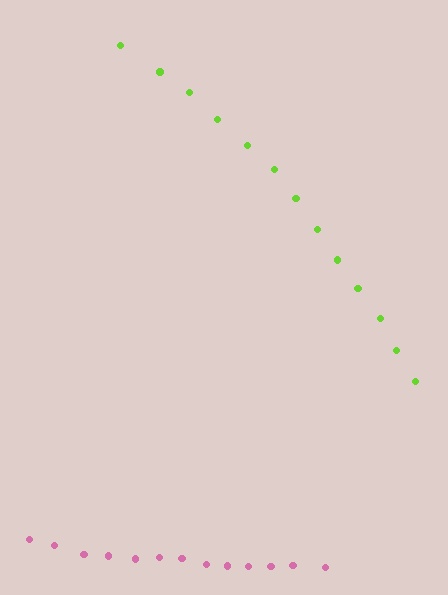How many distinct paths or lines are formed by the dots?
There are 2 distinct paths.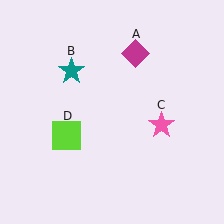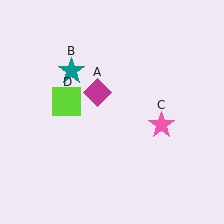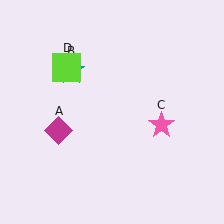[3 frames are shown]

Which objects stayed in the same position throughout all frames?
Teal star (object B) and pink star (object C) remained stationary.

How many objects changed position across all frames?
2 objects changed position: magenta diamond (object A), lime square (object D).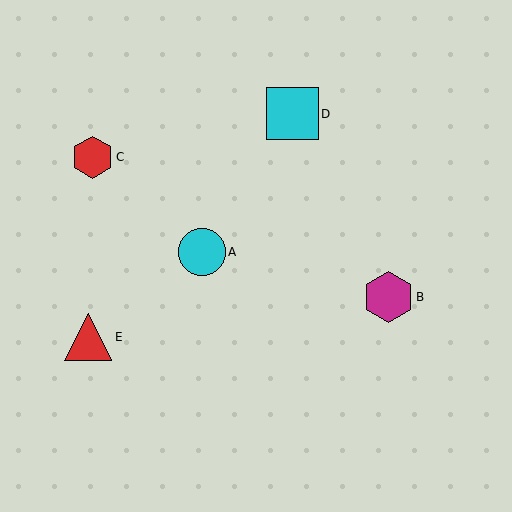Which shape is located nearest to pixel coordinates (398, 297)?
The magenta hexagon (labeled B) at (388, 297) is nearest to that location.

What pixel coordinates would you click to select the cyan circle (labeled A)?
Click at (202, 252) to select the cyan circle A.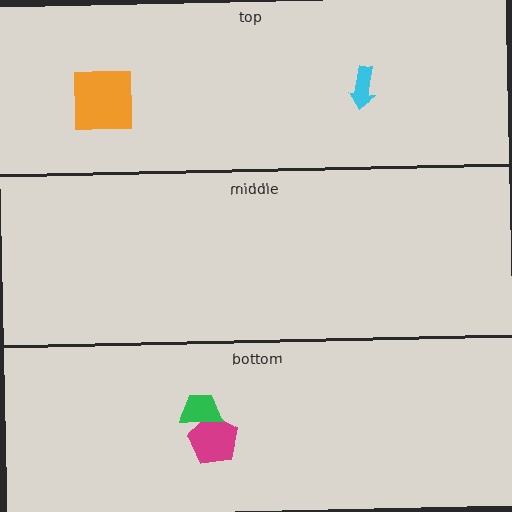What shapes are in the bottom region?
The magenta pentagon, the green trapezoid.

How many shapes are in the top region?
2.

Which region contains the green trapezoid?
The bottom region.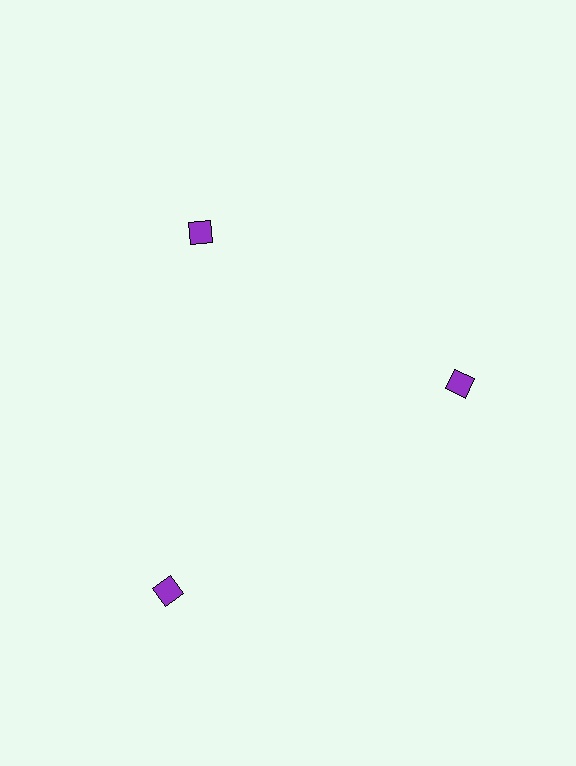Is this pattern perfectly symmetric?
No. The 3 purple diamonds are arranged in a ring, but one element near the 7 o'clock position is pushed outward from the center, breaking the 3-fold rotational symmetry.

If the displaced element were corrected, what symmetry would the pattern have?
It would have 3-fold rotational symmetry — the pattern would map onto itself every 120 degrees.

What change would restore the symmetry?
The symmetry would be restored by moving it inward, back onto the ring so that all 3 diamonds sit at equal angles and equal distance from the center.